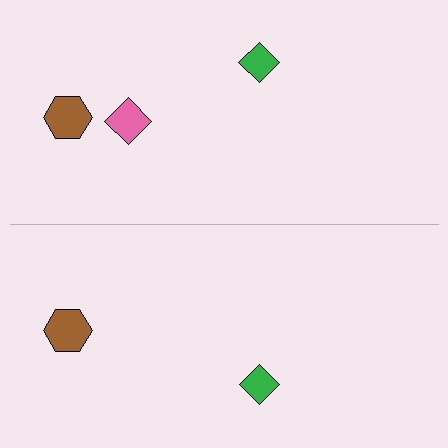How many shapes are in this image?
There are 5 shapes in this image.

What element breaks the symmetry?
A pink diamond is missing from the bottom side.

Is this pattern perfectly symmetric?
No, the pattern is not perfectly symmetric. A pink diamond is missing from the bottom side.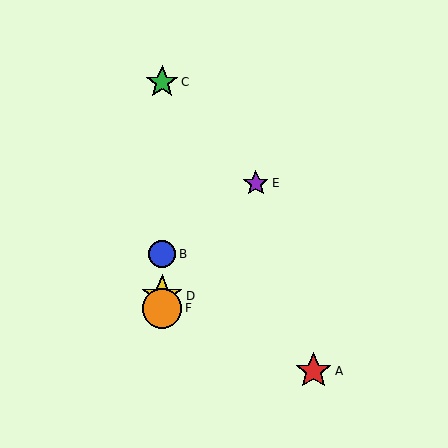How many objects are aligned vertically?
4 objects (B, C, D, F) are aligned vertically.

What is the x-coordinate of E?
Object E is at x≈256.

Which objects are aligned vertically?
Objects B, C, D, F are aligned vertically.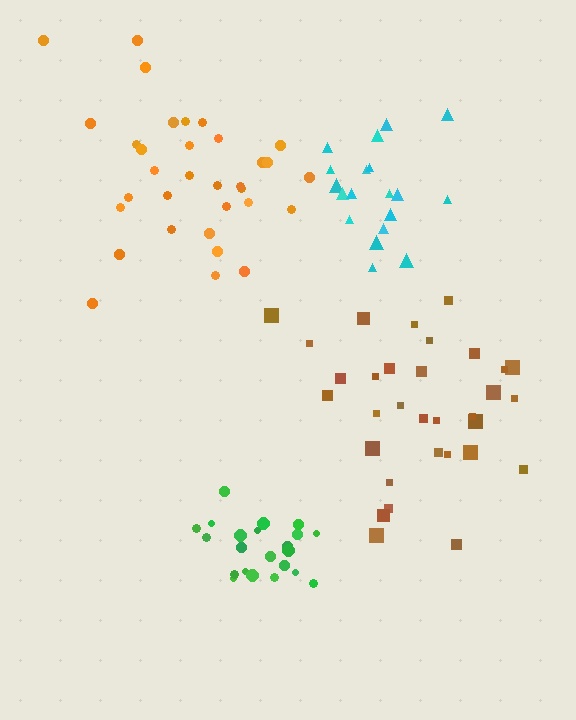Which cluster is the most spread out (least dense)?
Orange.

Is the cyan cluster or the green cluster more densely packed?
Green.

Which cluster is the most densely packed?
Green.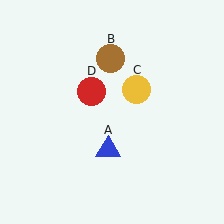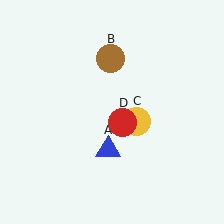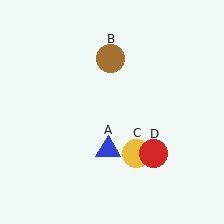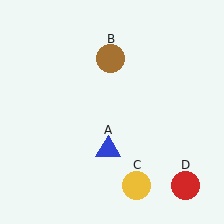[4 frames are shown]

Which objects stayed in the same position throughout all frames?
Blue triangle (object A) and brown circle (object B) remained stationary.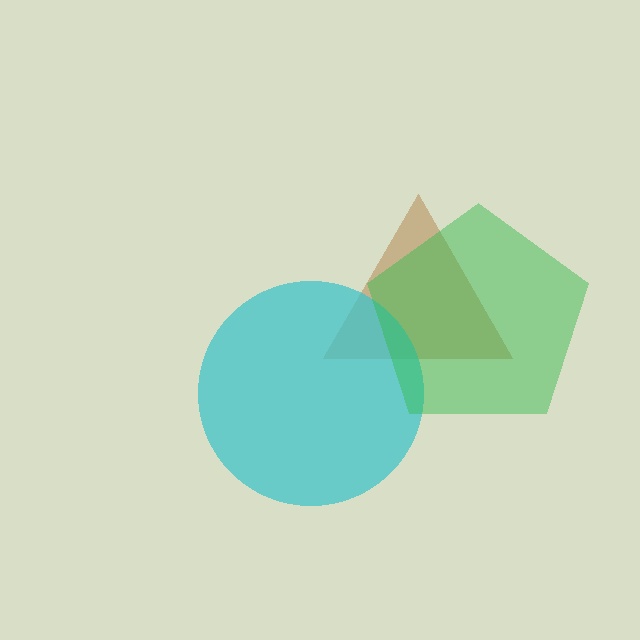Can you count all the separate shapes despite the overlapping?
Yes, there are 3 separate shapes.